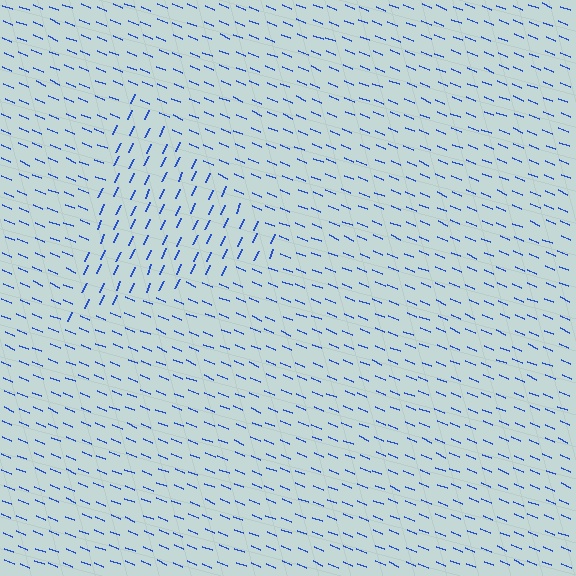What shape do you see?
I see a triangle.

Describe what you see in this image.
The image is filled with small blue line segments. A triangle region in the image has lines oriented differently from the surrounding lines, creating a visible texture boundary.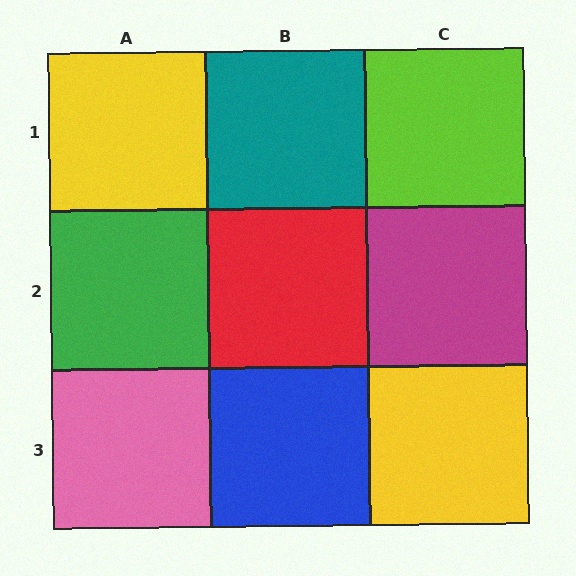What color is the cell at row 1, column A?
Yellow.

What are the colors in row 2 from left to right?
Green, red, magenta.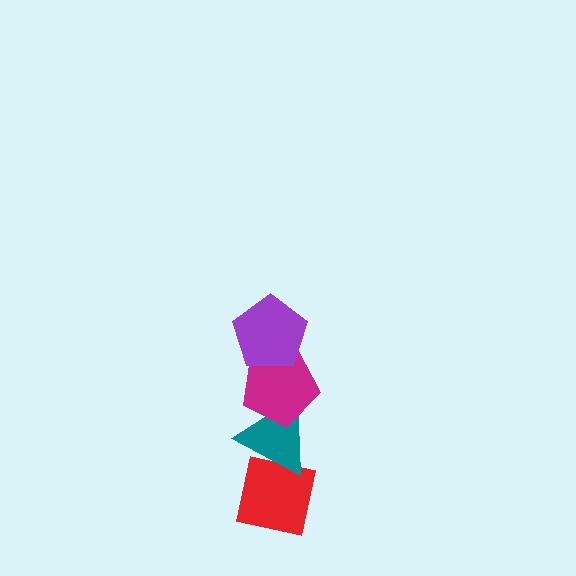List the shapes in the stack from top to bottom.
From top to bottom: the purple pentagon, the magenta pentagon, the teal triangle, the red square.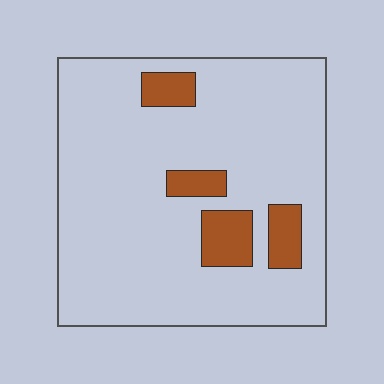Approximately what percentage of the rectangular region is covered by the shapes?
Approximately 10%.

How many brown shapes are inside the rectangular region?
4.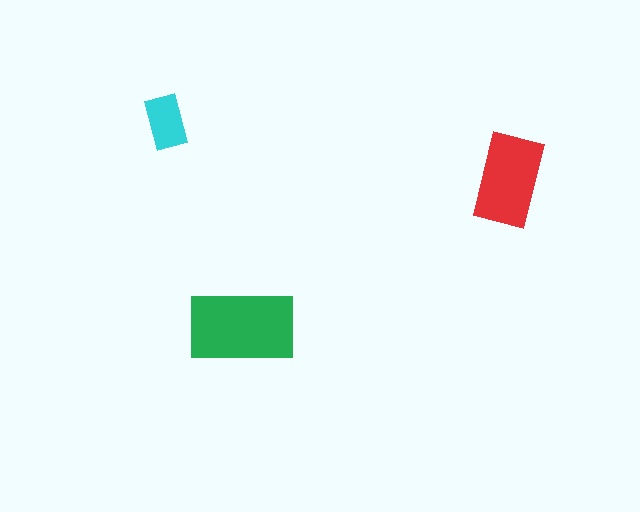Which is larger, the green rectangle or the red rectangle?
The green one.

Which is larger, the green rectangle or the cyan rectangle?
The green one.